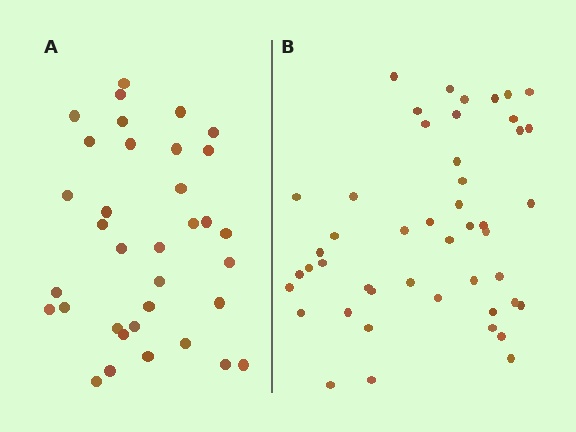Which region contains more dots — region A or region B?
Region B (the right region) has more dots.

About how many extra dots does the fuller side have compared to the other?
Region B has roughly 12 or so more dots than region A.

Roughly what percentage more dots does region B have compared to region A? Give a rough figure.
About 35% more.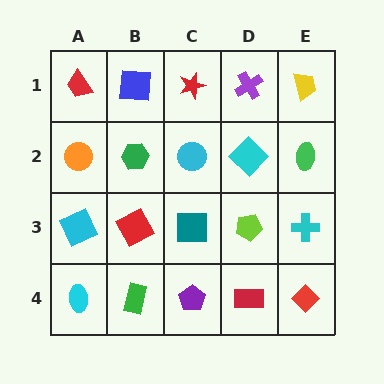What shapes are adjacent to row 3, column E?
A green ellipse (row 2, column E), a red diamond (row 4, column E), a lime pentagon (row 3, column D).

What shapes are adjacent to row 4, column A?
A cyan square (row 3, column A), a green rectangle (row 4, column B).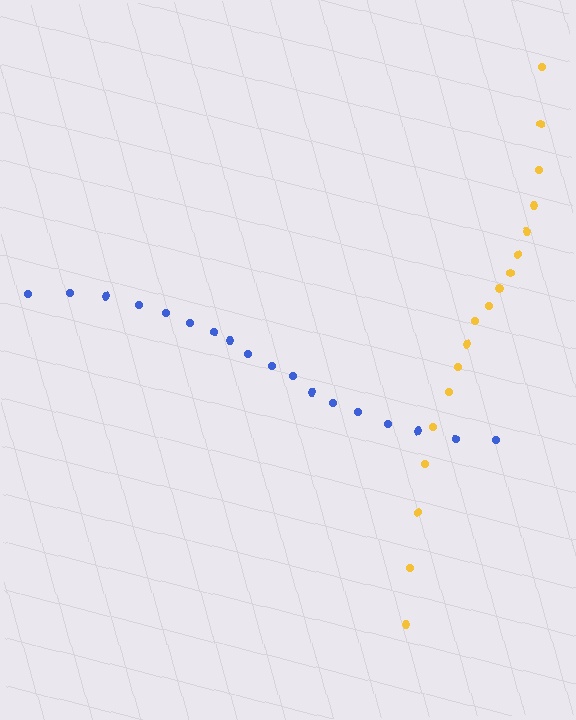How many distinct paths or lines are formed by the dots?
There are 2 distinct paths.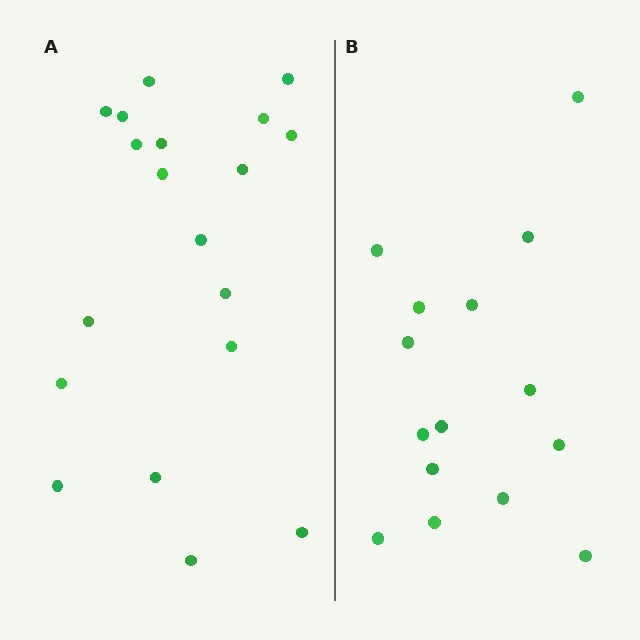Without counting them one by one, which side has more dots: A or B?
Region A (the left region) has more dots.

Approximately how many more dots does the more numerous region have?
Region A has about 4 more dots than region B.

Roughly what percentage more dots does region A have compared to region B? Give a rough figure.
About 25% more.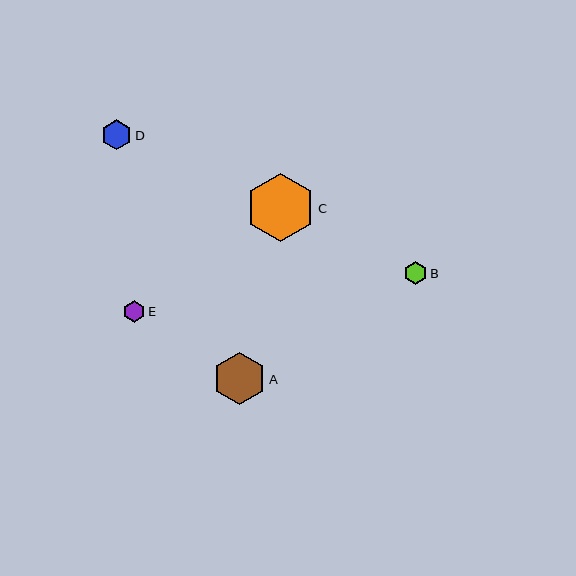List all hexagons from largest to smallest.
From largest to smallest: C, A, D, B, E.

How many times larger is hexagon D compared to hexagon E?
Hexagon D is approximately 1.4 times the size of hexagon E.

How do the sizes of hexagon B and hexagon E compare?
Hexagon B and hexagon E are approximately the same size.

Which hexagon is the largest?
Hexagon C is the largest with a size of approximately 69 pixels.